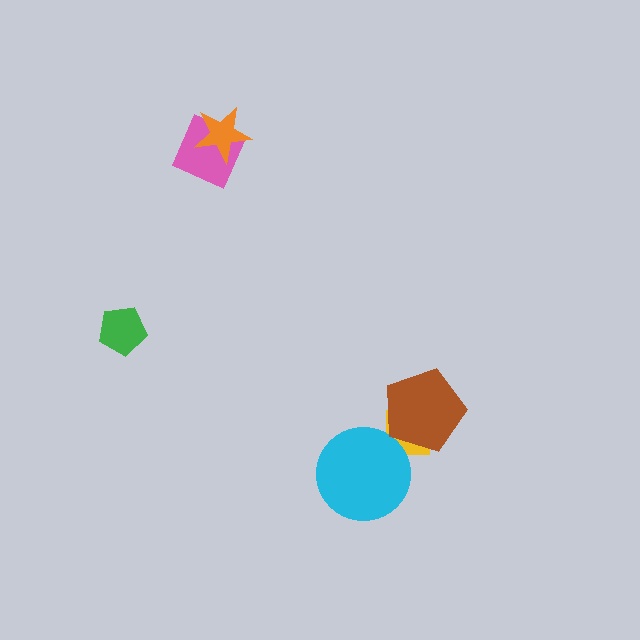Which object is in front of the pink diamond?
The orange star is in front of the pink diamond.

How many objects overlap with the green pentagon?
0 objects overlap with the green pentagon.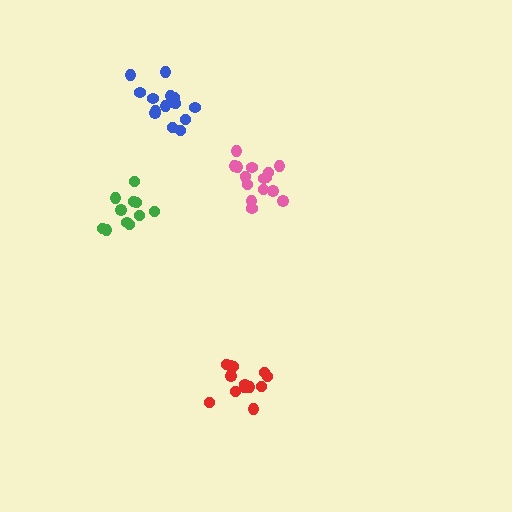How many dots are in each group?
Group 1: 16 dots, Group 2: 13 dots, Group 3: 15 dots, Group 4: 11 dots (55 total).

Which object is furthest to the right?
The pink cluster is rightmost.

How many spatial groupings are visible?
There are 4 spatial groupings.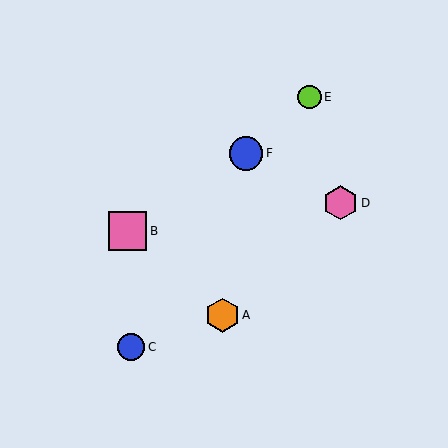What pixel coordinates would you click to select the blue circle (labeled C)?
Click at (131, 347) to select the blue circle C.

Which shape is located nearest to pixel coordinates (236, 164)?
The blue circle (labeled F) at (246, 153) is nearest to that location.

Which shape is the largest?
The pink square (labeled B) is the largest.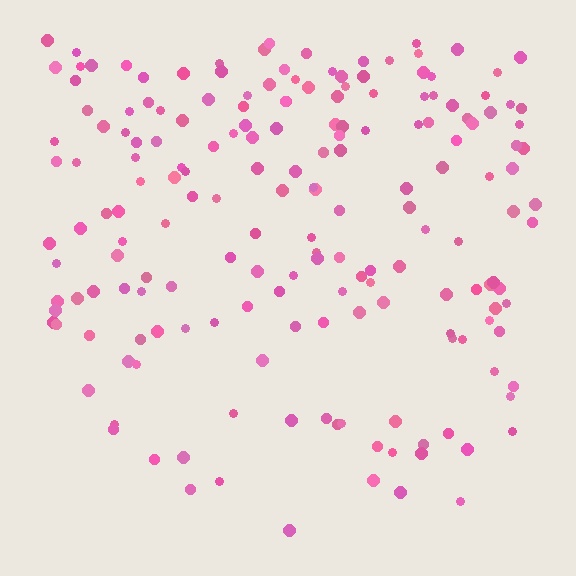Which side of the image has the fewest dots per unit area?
The bottom.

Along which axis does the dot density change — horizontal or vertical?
Vertical.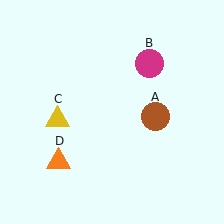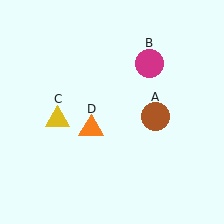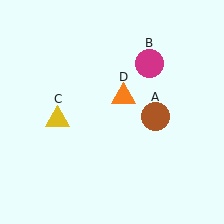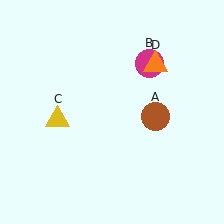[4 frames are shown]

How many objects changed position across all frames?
1 object changed position: orange triangle (object D).